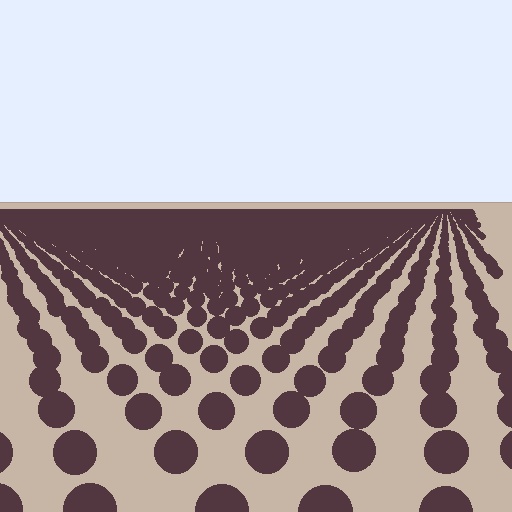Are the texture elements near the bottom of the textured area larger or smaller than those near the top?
Larger. Near the bottom, elements are closer to the viewer and appear at a bigger on-screen size.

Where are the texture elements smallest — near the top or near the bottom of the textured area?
Near the top.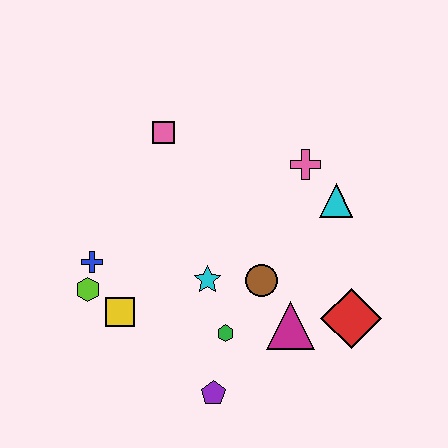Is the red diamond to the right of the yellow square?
Yes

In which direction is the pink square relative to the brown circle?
The pink square is above the brown circle.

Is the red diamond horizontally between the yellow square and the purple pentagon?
No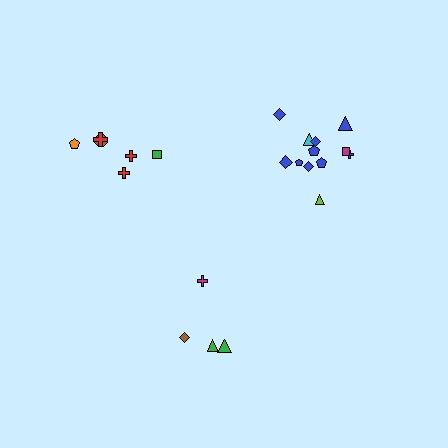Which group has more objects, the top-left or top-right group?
The top-right group.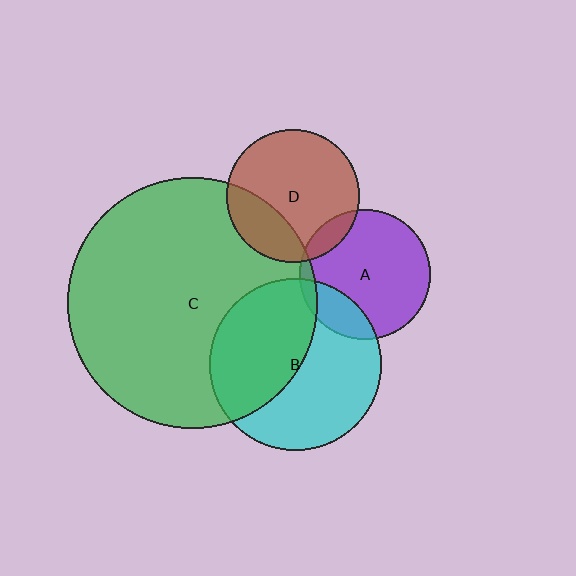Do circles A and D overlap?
Yes.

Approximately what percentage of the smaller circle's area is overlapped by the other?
Approximately 10%.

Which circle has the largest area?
Circle C (green).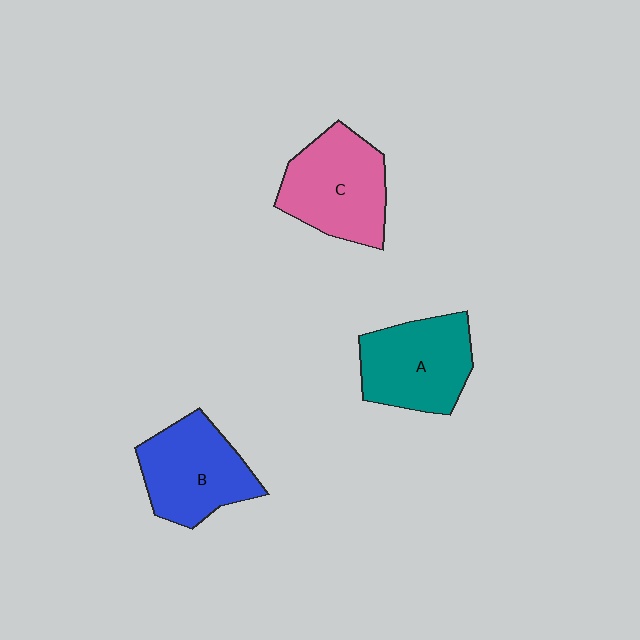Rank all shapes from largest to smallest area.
From largest to smallest: C (pink), A (teal), B (blue).